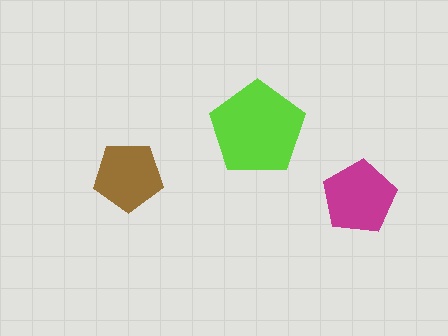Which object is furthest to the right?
The magenta pentagon is rightmost.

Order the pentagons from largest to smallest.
the lime one, the magenta one, the brown one.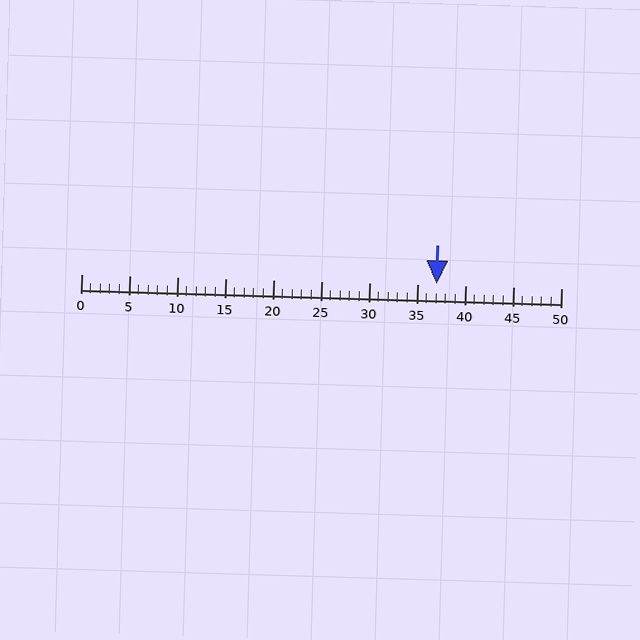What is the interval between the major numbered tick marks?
The major tick marks are spaced 5 units apart.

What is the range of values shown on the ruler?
The ruler shows values from 0 to 50.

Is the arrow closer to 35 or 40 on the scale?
The arrow is closer to 35.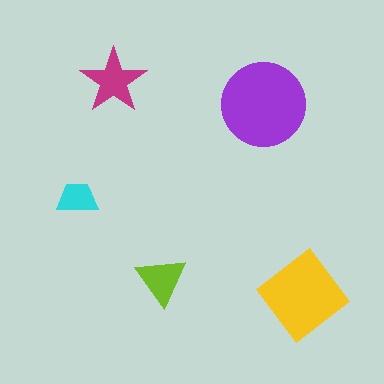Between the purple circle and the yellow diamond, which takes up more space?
The purple circle.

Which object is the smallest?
The cyan trapezoid.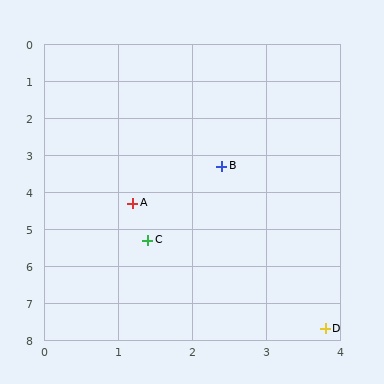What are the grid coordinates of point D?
Point D is at approximately (3.8, 7.7).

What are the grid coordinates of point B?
Point B is at approximately (2.4, 3.3).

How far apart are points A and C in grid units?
Points A and C are about 1.0 grid units apart.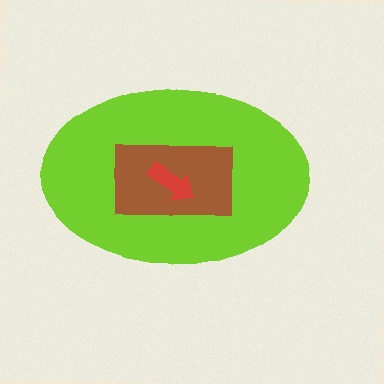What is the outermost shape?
The lime ellipse.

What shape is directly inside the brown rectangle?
The red arrow.